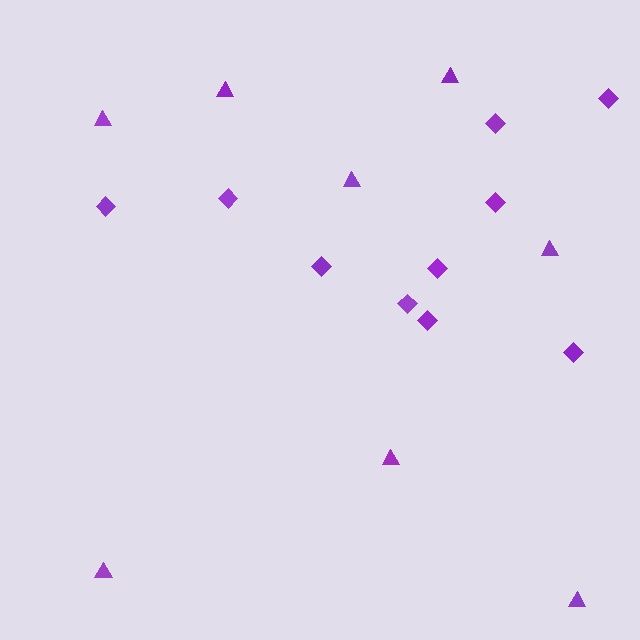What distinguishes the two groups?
There are 2 groups: one group of diamonds (10) and one group of triangles (8).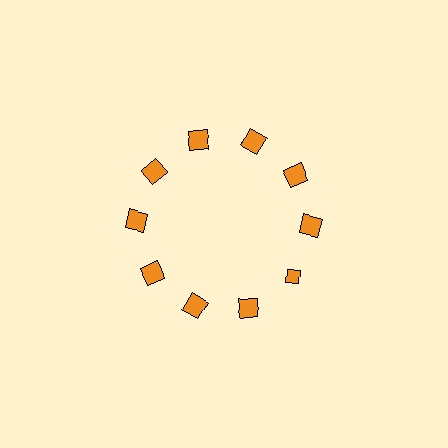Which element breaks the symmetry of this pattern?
The orange diamond at roughly the 4 o'clock position breaks the symmetry. All other shapes are orange squares.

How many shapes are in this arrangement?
There are 10 shapes arranged in a ring pattern.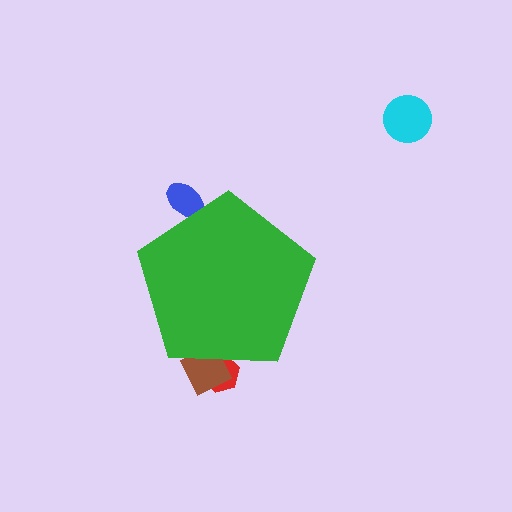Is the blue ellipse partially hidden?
Yes, the blue ellipse is partially hidden behind the green pentagon.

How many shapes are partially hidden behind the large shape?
3 shapes are partially hidden.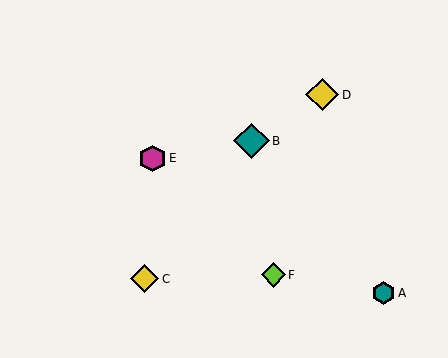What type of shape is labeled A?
Shape A is a teal hexagon.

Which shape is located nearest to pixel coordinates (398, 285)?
The teal hexagon (labeled A) at (383, 293) is nearest to that location.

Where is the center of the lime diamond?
The center of the lime diamond is at (273, 275).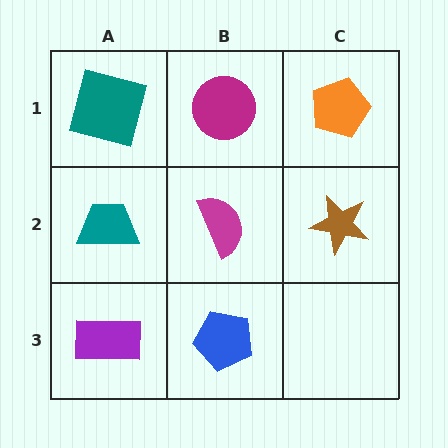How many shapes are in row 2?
3 shapes.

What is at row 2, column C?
A brown star.